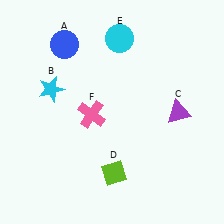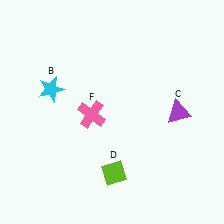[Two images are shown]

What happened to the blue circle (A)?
The blue circle (A) was removed in Image 2. It was in the top-left area of Image 1.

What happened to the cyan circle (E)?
The cyan circle (E) was removed in Image 2. It was in the top-right area of Image 1.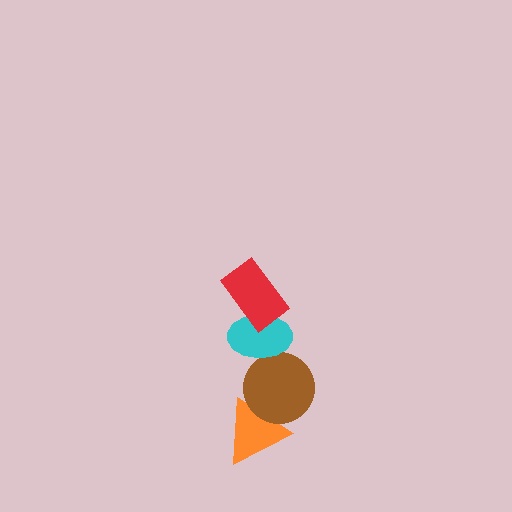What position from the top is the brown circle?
The brown circle is 3rd from the top.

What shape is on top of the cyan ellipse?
The red rectangle is on top of the cyan ellipse.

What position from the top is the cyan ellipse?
The cyan ellipse is 2nd from the top.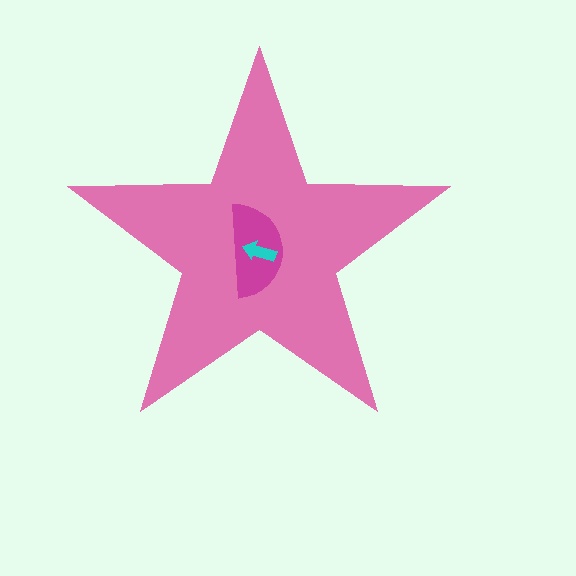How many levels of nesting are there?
3.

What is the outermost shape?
The pink star.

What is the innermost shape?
The cyan arrow.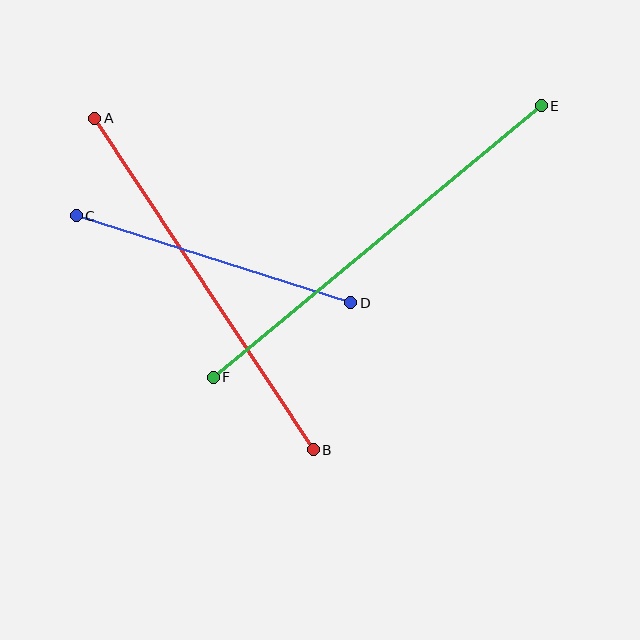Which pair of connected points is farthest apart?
Points E and F are farthest apart.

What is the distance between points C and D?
The distance is approximately 288 pixels.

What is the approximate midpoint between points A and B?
The midpoint is at approximately (204, 284) pixels.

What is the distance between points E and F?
The distance is approximately 426 pixels.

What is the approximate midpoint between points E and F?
The midpoint is at approximately (377, 242) pixels.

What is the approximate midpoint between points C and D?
The midpoint is at approximately (213, 259) pixels.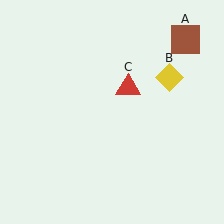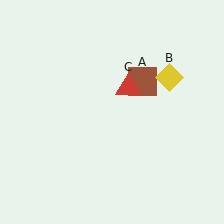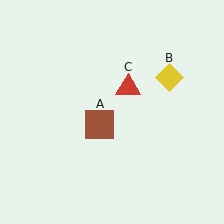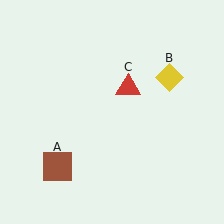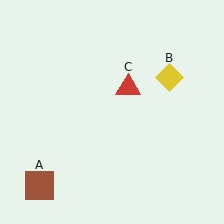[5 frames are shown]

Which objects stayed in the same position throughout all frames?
Yellow diamond (object B) and red triangle (object C) remained stationary.